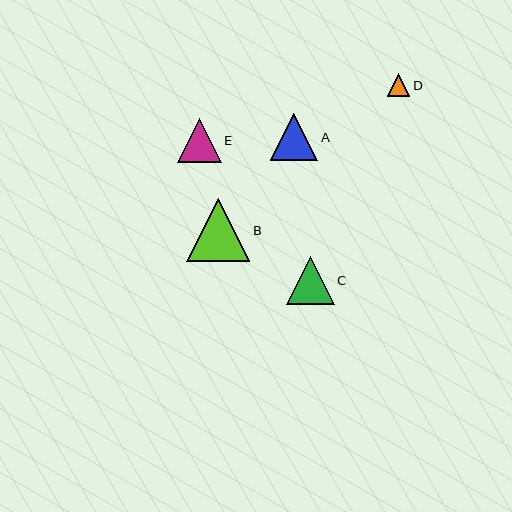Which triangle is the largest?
Triangle B is the largest with a size of approximately 63 pixels.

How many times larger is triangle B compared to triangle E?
Triangle B is approximately 1.4 times the size of triangle E.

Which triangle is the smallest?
Triangle D is the smallest with a size of approximately 22 pixels.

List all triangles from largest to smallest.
From largest to smallest: B, C, A, E, D.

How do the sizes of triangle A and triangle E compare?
Triangle A and triangle E are approximately the same size.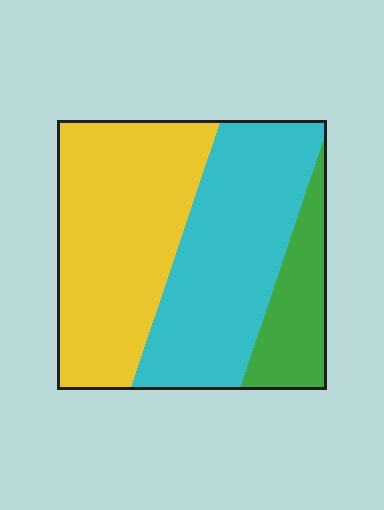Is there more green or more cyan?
Cyan.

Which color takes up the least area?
Green, at roughly 15%.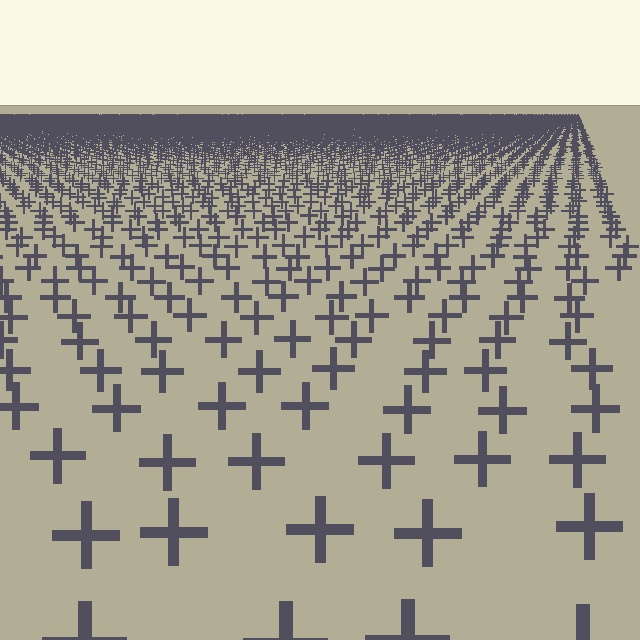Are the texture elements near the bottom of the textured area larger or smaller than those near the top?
Larger. Near the bottom, elements are closer to the viewer and appear at a bigger on-screen size.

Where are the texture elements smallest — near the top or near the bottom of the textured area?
Near the top.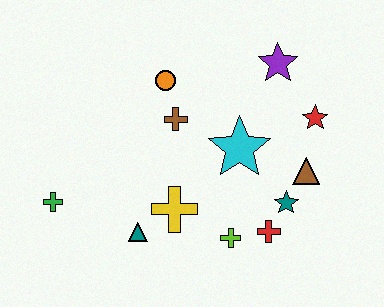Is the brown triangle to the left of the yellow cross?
No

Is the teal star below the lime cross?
No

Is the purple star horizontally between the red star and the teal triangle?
Yes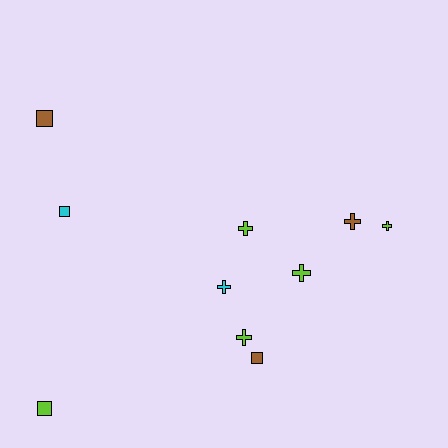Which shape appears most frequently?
Cross, with 6 objects.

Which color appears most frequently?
Lime, with 5 objects.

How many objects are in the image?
There are 10 objects.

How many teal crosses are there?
There are no teal crosses.